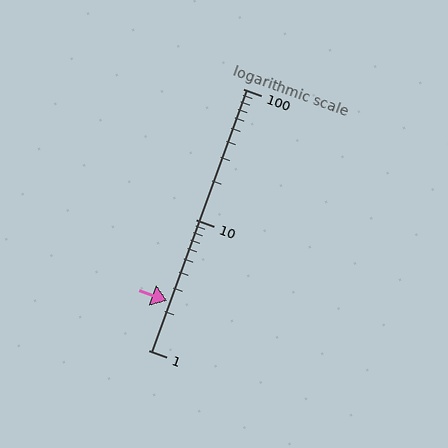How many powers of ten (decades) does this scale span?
The scale spans 2 decades, from 1 to 100.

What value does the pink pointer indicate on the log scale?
The pointer indicates approximately 2.4.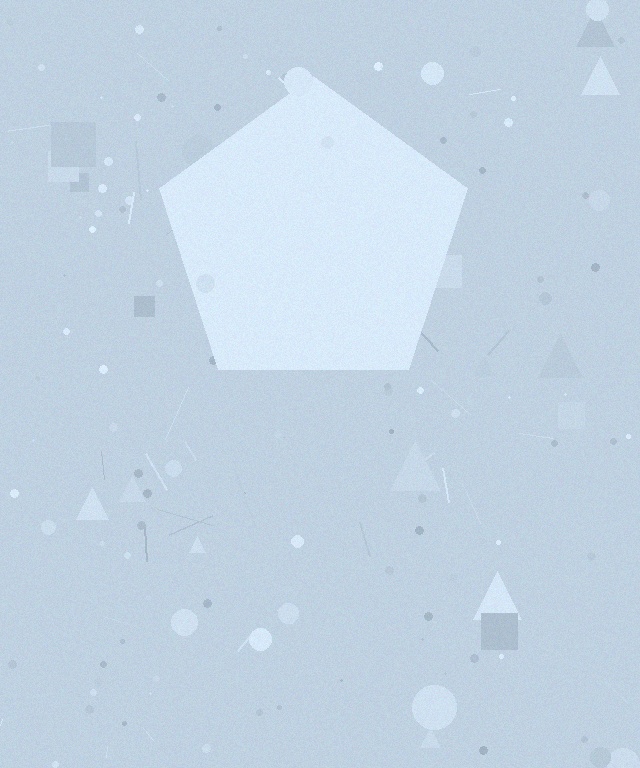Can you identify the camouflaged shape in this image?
The camouflaged shape is a pentagon.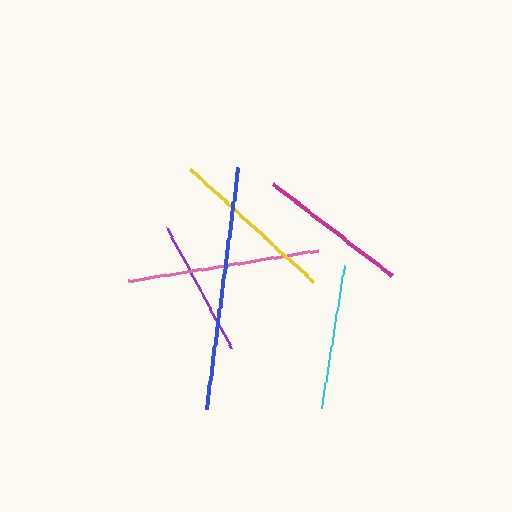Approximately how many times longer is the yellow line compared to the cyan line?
The yellow line is approximately 1.2 times the length of the cyan line.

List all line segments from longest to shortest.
From longest to shortest: blue, pink, yellow, magenta, cyan, purple.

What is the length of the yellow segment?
The yellow segment is approximately 167 pixels long.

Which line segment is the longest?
The blue line is the longest at approximately 244 pixels.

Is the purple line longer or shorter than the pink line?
The pink line is longer than the purple line.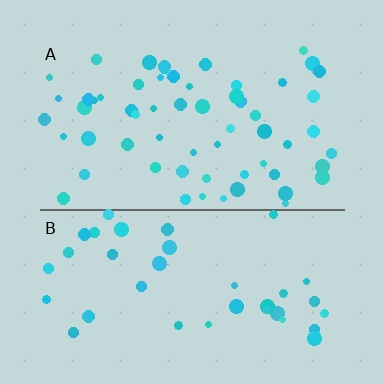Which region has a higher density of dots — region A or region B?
A (the top).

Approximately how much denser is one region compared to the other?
Approximately 1.6× — region A over region B.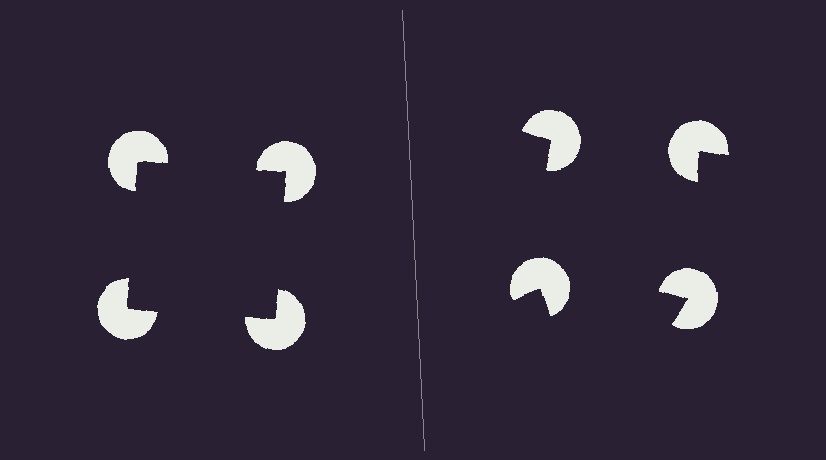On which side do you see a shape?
An illusory square appears on the left side. On the right side the wedge cuts are rotated, so no coherent shape forms.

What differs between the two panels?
The pac-man discs are positioned identically on both sides; only the wedge orientations differ. On the left they align to a square; on the right they are misaligned.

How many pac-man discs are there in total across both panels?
8 — 4 on each side.